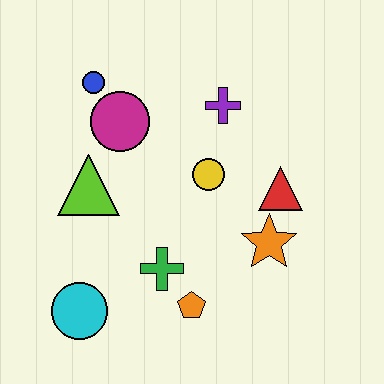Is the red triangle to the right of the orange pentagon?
Yes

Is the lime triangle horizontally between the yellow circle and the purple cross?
No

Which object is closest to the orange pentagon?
The green cross is closest to the orange pentagon.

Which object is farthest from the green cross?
The blue circle is farthest from the green cross.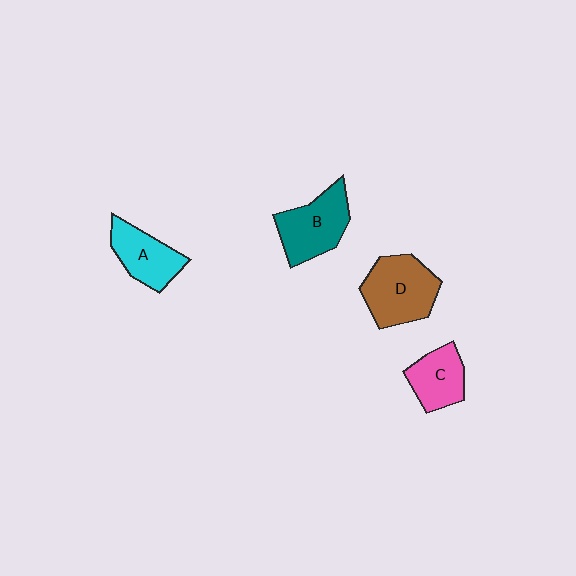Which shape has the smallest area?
Shape C (pink).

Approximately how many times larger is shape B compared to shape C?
Approximately 1.3 times.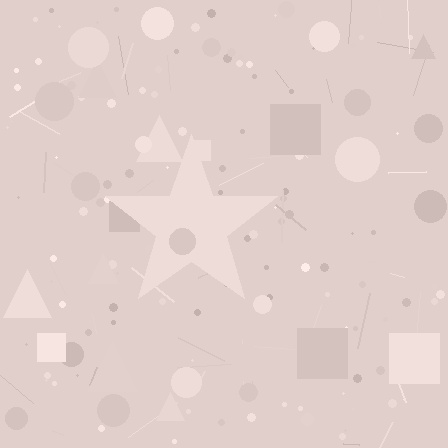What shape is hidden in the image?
A star is hidden in the image.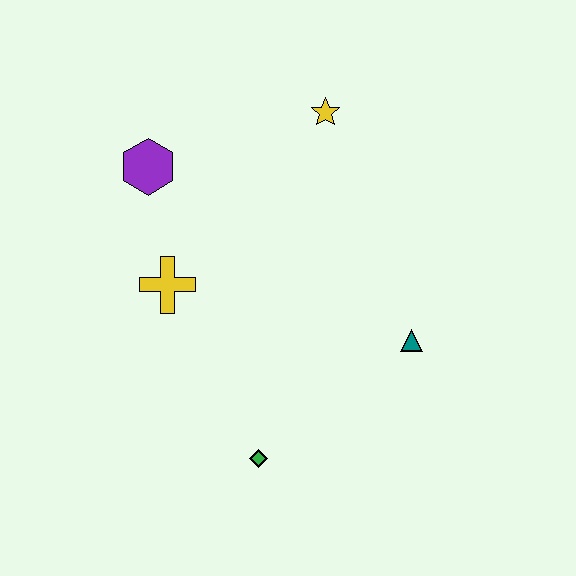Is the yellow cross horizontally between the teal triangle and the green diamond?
No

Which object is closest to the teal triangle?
The green diamond is closest to the teal triangle.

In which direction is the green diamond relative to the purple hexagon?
The green diamond is below the purple hexagon.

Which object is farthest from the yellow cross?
The teal triangle is farthest from the yellow cross.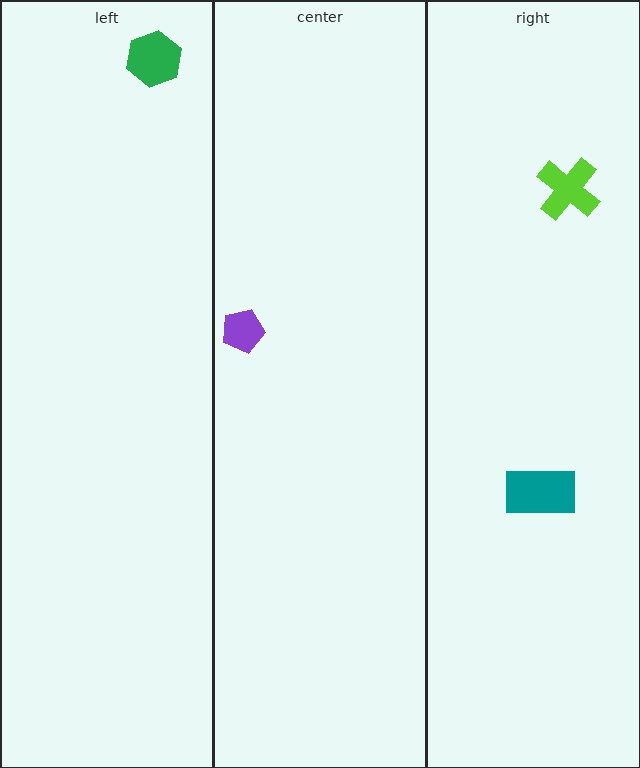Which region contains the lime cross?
The right region.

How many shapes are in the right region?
2.